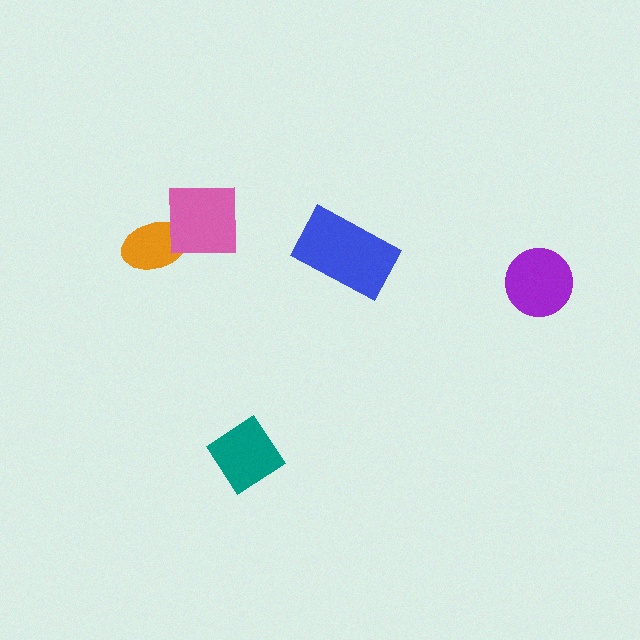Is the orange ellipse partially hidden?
Yes, it is partially covered by another shape.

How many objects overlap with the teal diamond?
0 objects overlap with the teal diamond.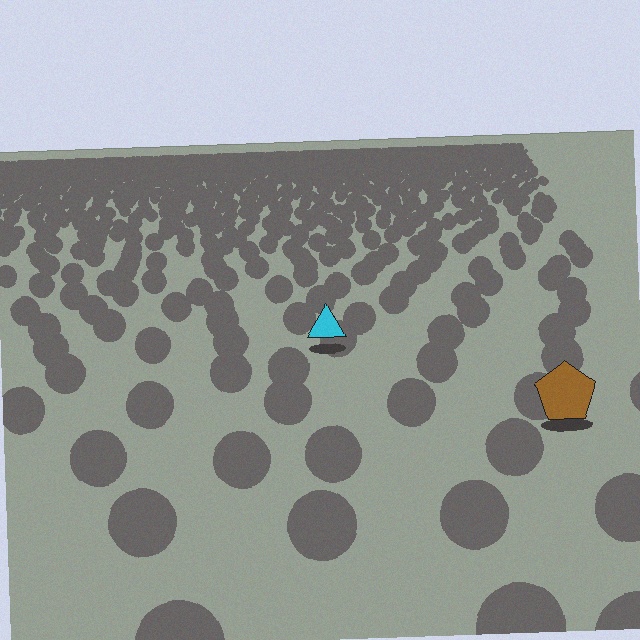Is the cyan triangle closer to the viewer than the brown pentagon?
No. The brown pentagon is closer — you can tell from the texture gradient: the ground texture is coarser near it.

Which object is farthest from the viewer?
The cyan triangle is farthest from the viewer. It appears smaller and the ground texture around it is denser.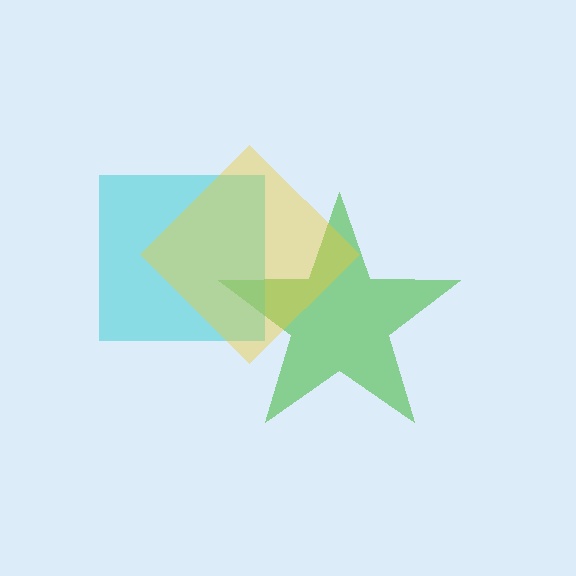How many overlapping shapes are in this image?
There are 3 overlapping shapes in the image.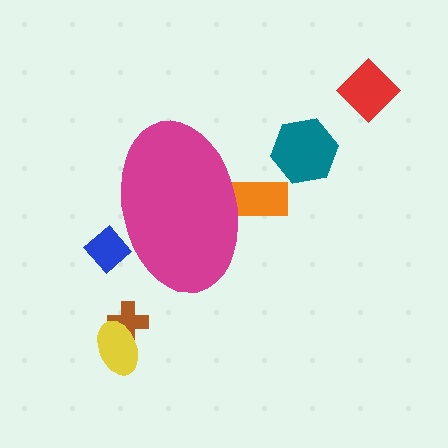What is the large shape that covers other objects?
A magenta ellipse.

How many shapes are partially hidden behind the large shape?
2 shapes are partially hidden.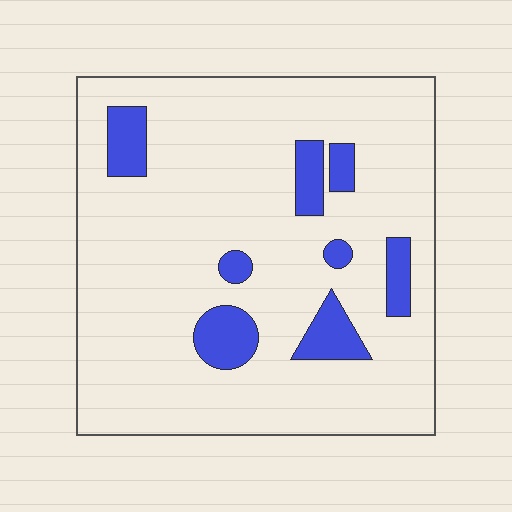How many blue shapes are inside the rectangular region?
8.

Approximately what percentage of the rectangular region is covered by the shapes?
Approximately 15%.